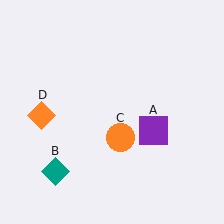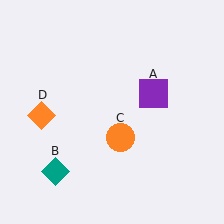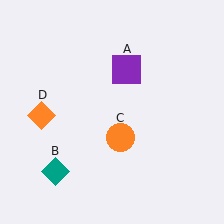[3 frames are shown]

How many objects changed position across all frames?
1 object changed position: purple square (object A).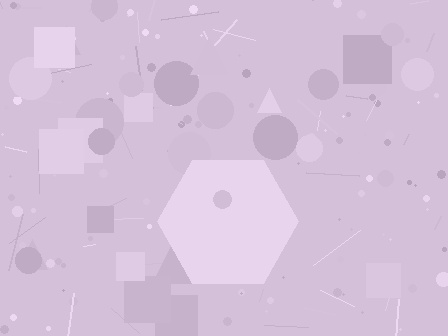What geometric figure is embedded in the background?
A hexagon is embedded in the background.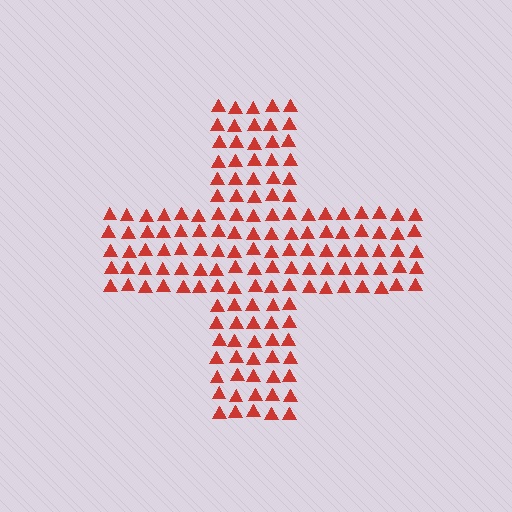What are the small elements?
The small elements are triangles.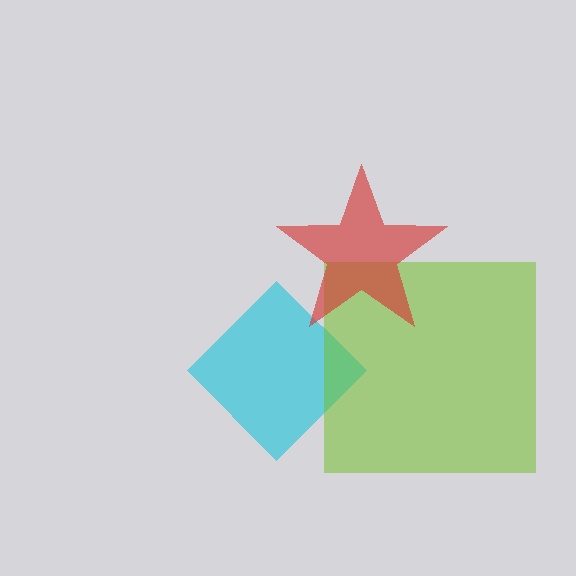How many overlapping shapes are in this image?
There are 3 overlapping shapes in the image.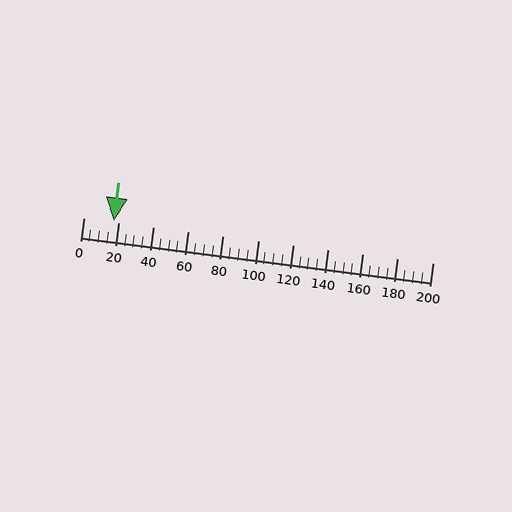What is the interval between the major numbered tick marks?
The major tick marks are spaced 20 units apart.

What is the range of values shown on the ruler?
The ruler shows values from 0 to 200.